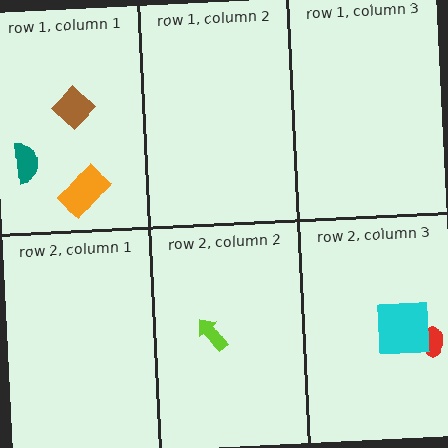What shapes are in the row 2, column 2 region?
The lime arrow.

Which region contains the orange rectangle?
The row 1, column 1 region.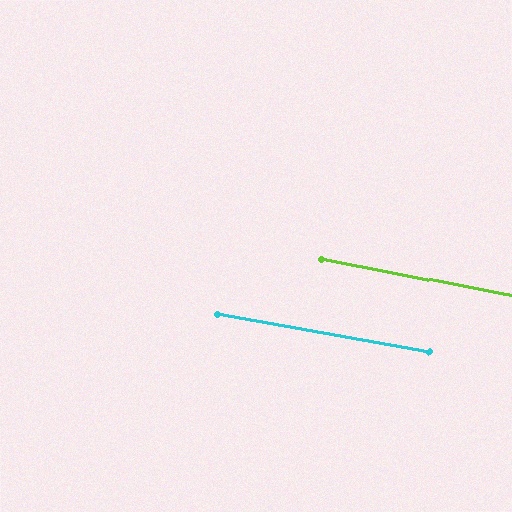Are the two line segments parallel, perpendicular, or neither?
Parallel — their directions differ by only 1.1°.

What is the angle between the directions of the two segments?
Approximately 1 degree.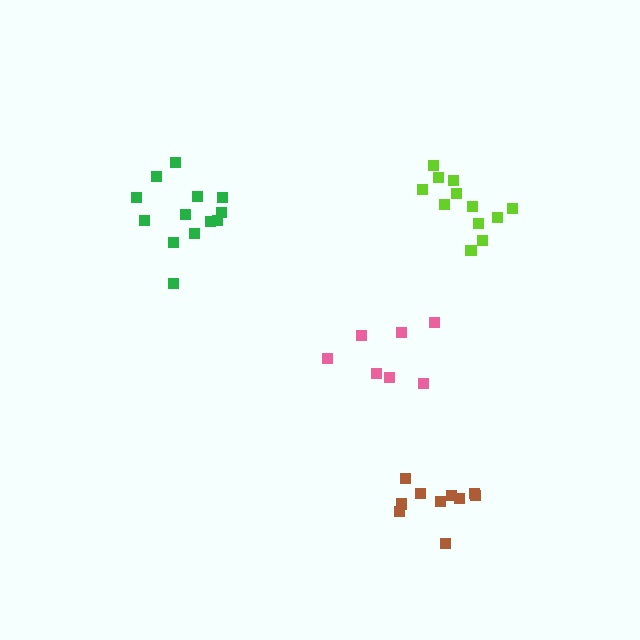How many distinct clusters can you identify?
There are 4 distinct clusters.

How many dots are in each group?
Group 1: 12 dots, Group 2: 13 dots, Group 3: 7 dots, Group 4: 10 dots (42 total).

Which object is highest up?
The lime cluster is topmost.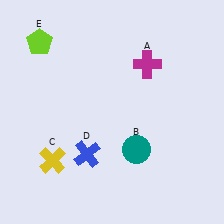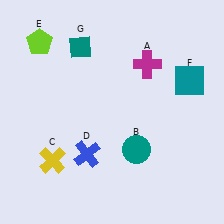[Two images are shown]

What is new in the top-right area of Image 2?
A teal square (F) was added in the top-right area of Image 2.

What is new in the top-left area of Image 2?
A teal diamond (G) was added in the top-left area of Image 2.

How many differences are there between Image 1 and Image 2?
There are 2 differences between the two images.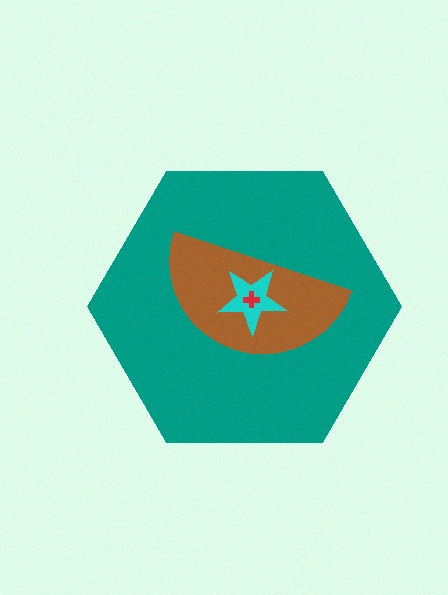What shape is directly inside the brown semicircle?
The cyan star.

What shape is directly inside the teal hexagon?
The brown semicircle.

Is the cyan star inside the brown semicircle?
Yes.